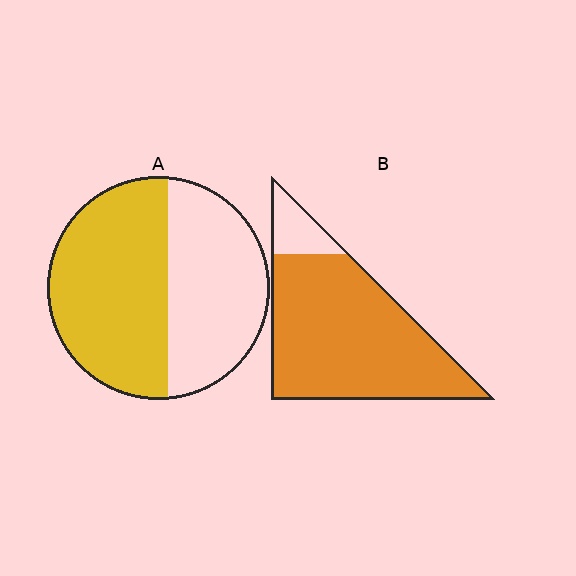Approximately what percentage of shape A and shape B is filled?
A is approximately 55% and B is approximately 90%.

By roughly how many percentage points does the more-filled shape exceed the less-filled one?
By roughly 30 percentage points (B over A).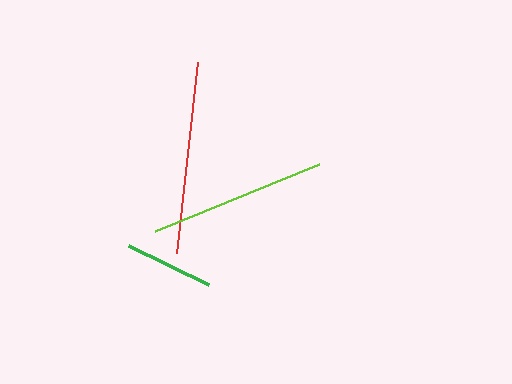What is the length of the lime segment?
The lime segment is approximately 177 pixels long.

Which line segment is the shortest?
The green line is the shortest at approximately 89 pixels.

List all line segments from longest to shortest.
From longest to shortest: red, lime, green.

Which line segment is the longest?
The red line is the longest at approximately 193 pixels.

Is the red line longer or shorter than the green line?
The red line is longer than the green line.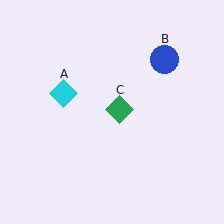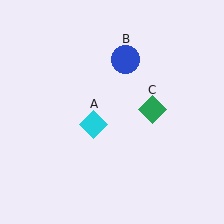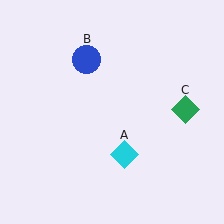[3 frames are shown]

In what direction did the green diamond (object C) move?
The green diamond (object C) moved right.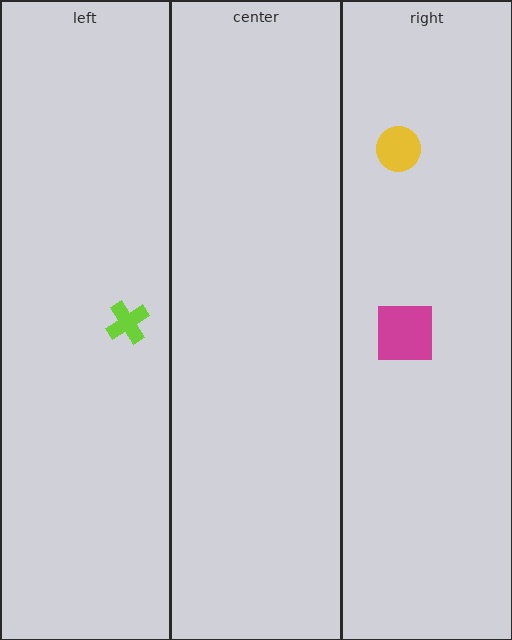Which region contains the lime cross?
The left region.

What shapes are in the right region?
The magenta square, the yellow circle.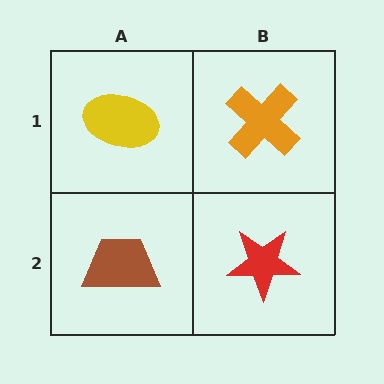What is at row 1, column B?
An orange cross.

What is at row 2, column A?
A brown trapezoid.